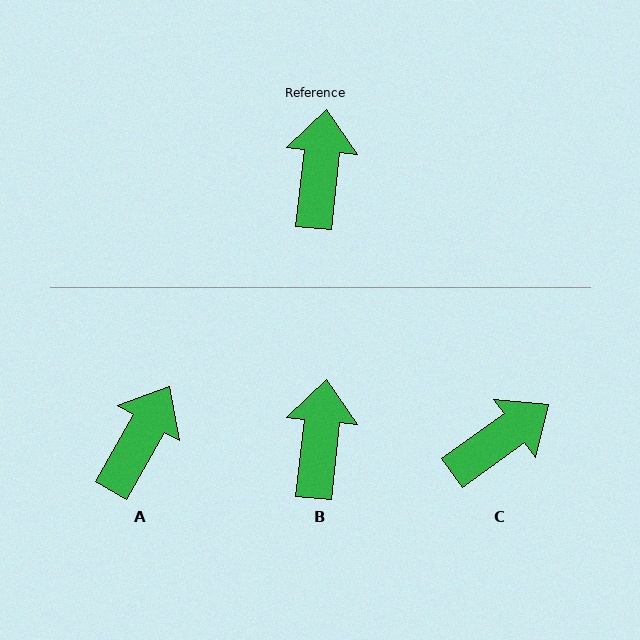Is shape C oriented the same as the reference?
No, it is off by about 48 degrees.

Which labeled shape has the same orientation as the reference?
B.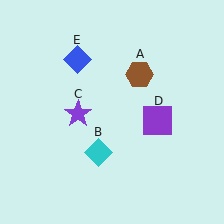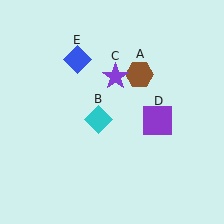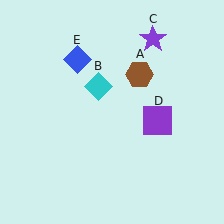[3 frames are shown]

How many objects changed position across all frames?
2 objects changed position: cyan diamond (object B), purple star (object C).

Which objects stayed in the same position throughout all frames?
Brown hexagon (object A) and purple square (object D) and blue diamond (object E) remained stationary.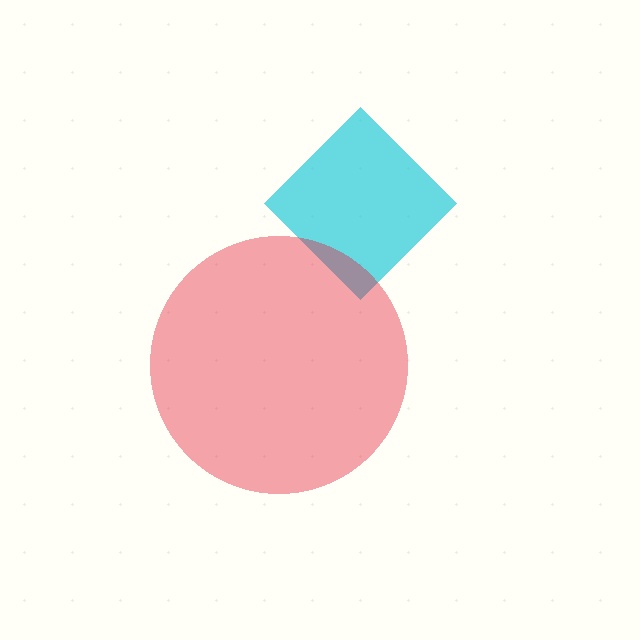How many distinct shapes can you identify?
There are 2 distinct shapes: a cyan diamond, a red circle.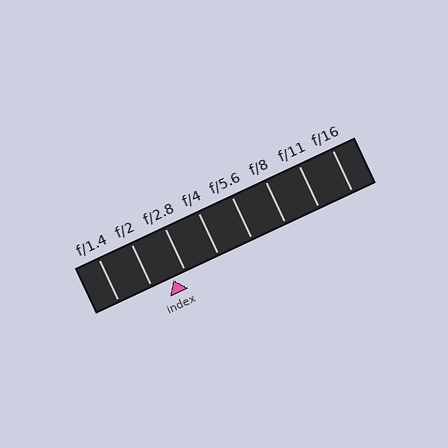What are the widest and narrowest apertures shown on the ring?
The widest aperture shown is f/1.4 and the narrowest is f/16.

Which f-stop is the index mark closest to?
The index mark is closest to f/2.8.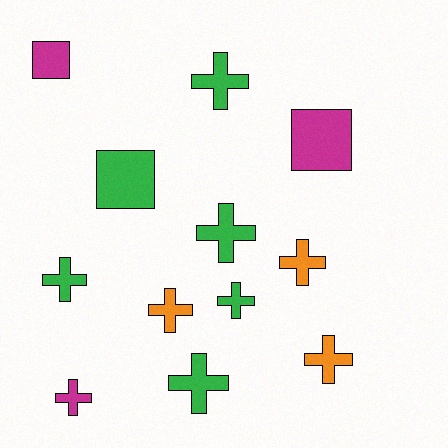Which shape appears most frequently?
Cross, with 9 objects.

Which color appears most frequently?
Green, with 6 objects.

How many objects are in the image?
There are 12 objects.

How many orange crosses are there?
There are 3 orange crosses.